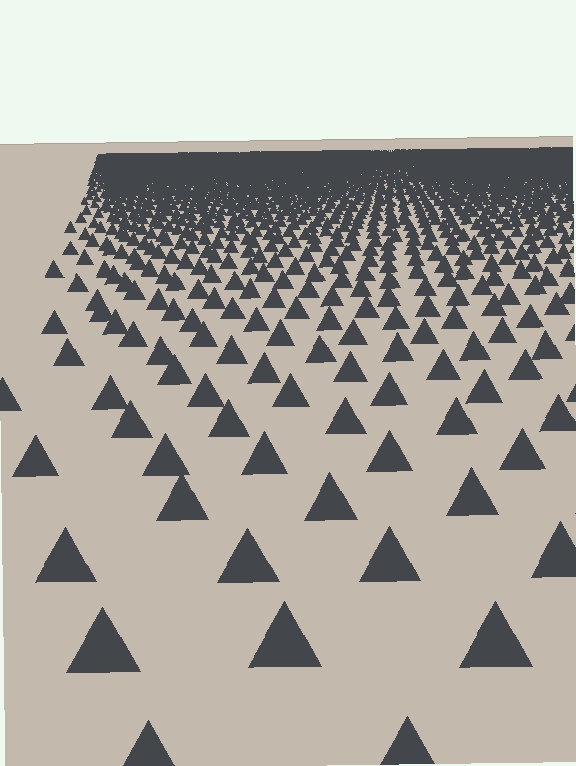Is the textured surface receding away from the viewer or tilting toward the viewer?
The surface is receding away from the viewer. Texture elements get smaller and denser toward the top.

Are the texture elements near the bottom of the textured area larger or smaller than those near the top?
Larger. Near the bottom, elements are closer to the viewer and appear at a bigger on-screen size.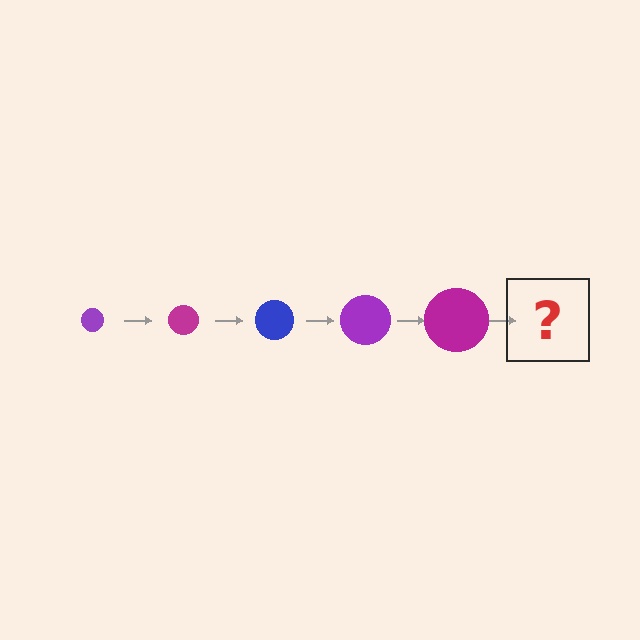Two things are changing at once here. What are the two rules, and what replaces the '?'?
The two rules are that the circle grows larger each step and the color cycles through purple, magenta, and blue. The '?' should be a blue circle, larger than the previous one.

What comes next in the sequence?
The next element should be a blue circle, larger than the previous one.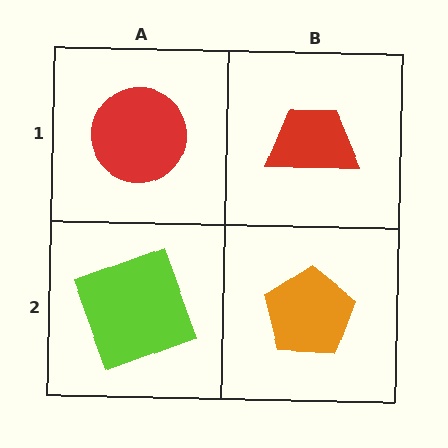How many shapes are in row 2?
2 shapes.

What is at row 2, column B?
An orange pentagon.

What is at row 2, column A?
A lime square.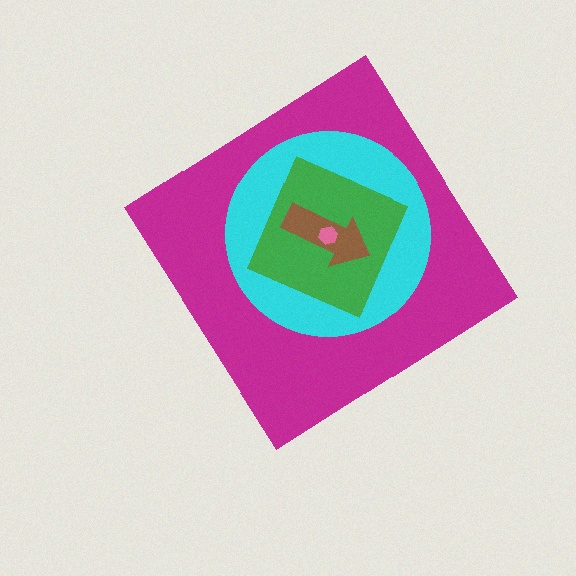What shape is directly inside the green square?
The brown arrow.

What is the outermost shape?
The magenta diamond.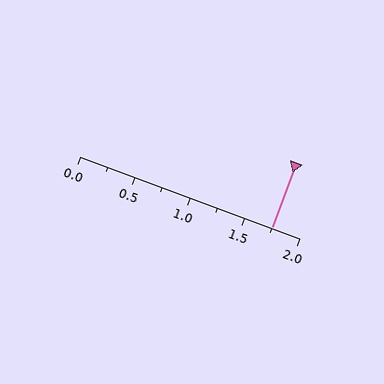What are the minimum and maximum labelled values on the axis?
The axis runs from 0.0 to 2.0.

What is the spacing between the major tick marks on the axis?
The major ticks are spaced 0.5 apart.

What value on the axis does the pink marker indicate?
The marker indicates approximately 1.75.